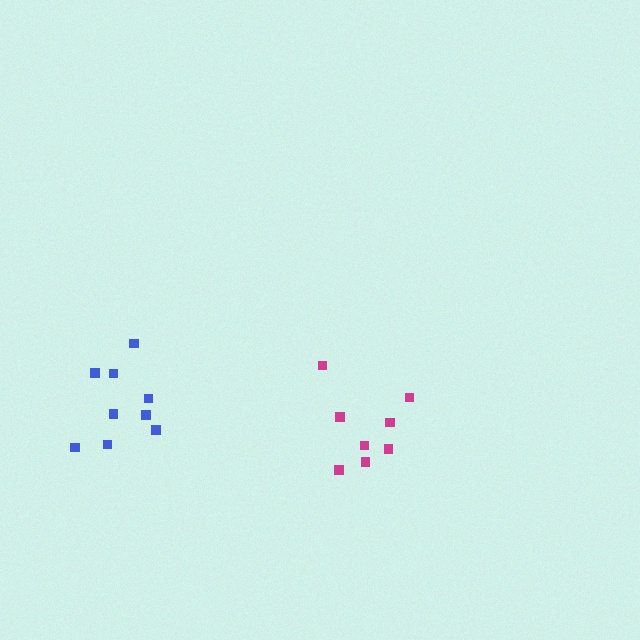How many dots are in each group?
Group 1: 8 dots, Group 2: 9 dots (17 total).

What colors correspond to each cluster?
The clusters are colored: magenta, blue.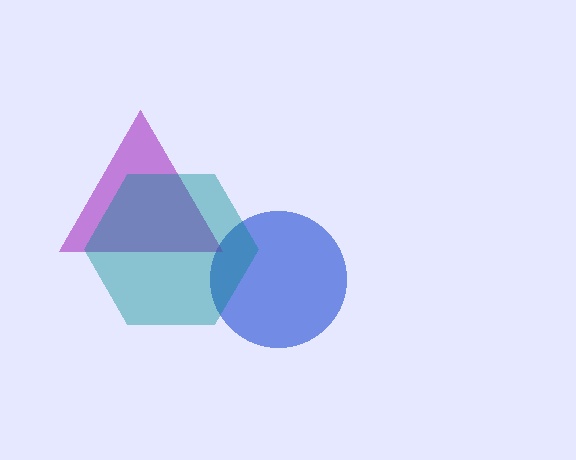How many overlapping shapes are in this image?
There are 3 overlapping shapes in the image.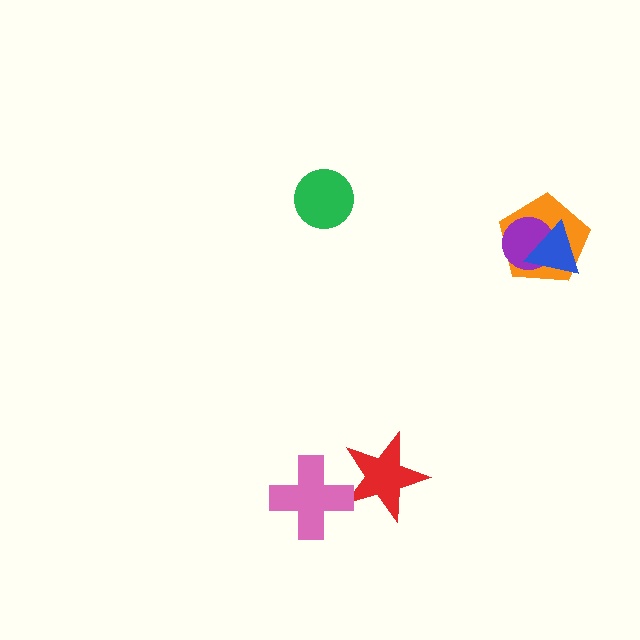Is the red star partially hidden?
Yes, it is partially covered by another shape.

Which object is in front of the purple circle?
The blue triangle is in front of the purple circle.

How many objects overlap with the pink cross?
1 object overlaps with the pink cross.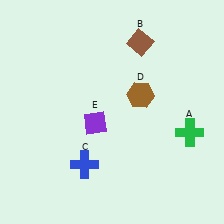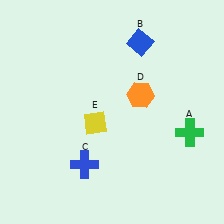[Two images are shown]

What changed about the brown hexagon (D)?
In Image 1, D is brown. In Image 2, it changed to orange.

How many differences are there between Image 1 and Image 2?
There are 3 differences between the two images.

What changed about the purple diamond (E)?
In Image 1, E is purple. In Image 2, it changed to yellow.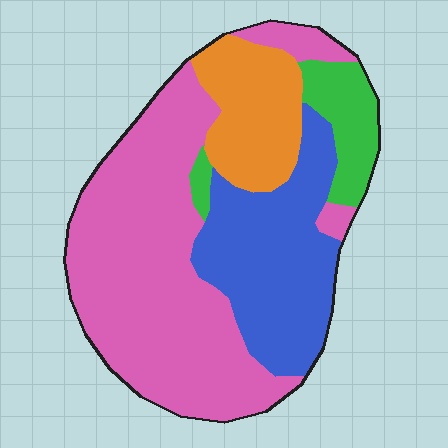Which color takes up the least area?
Green, at roughly 10%.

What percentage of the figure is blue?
Blue takes up about one quarter (1/4) of the figure.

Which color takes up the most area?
Pink, at roughly 50%.